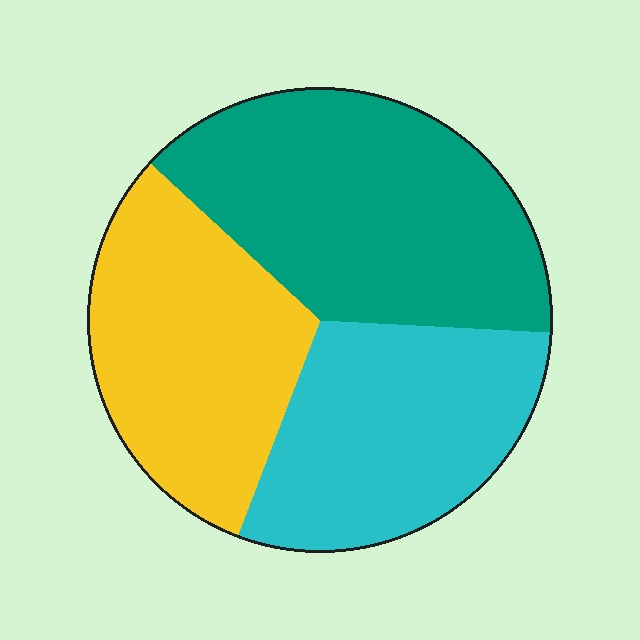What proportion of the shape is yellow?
Yellow covers roughly 30% of the shape.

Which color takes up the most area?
Teal, at roughly 40%.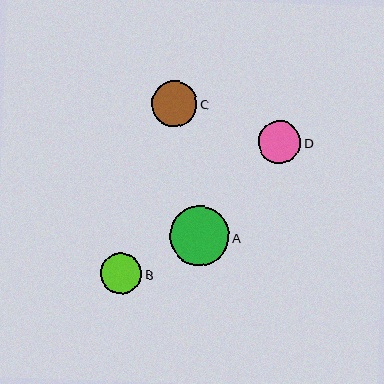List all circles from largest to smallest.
From largest to smallest: A, C, D, B.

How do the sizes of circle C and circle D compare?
Circle C and circle D are approximately the same size.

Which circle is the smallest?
Circle B is the smallest with a size of approximately 41 pixels.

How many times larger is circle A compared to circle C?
Circle A is approximately 1.3 times the size of circle C.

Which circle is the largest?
Circle A is the largest with a size of approximately 59 pixels.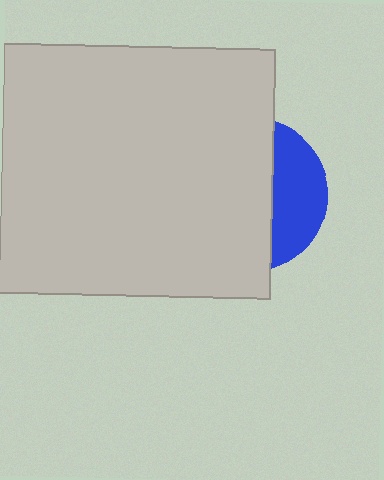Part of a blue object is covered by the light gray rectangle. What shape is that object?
It is a circle.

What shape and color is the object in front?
The object in front is a light gray rectangle.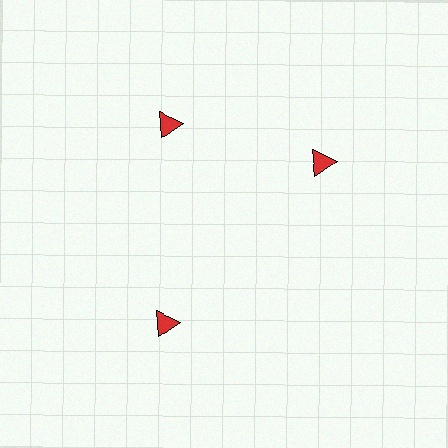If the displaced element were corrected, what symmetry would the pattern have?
It would have 3-fold rotational symmetry — the pattern would map onto itself every 120 degrees.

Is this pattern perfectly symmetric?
No. The 3 red triangles are arranged in a ring, but one element near the 3 o'clock position is rotated out of alignment along the ring, breaking the 3-fold rotational symmetry.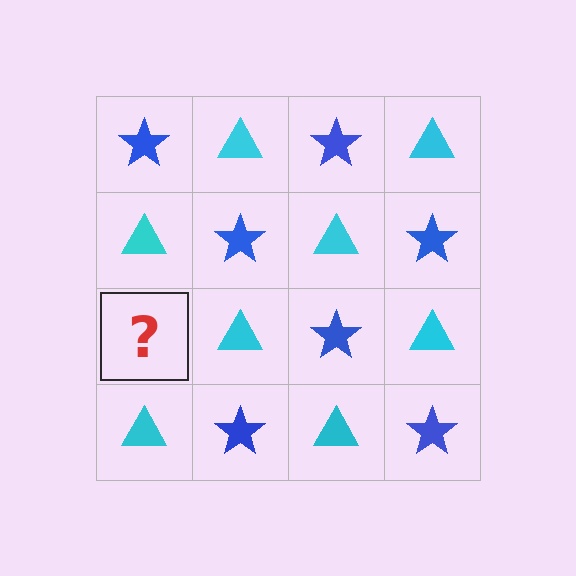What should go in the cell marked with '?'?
The missing cell should contain a blue star.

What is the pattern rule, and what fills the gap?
The rule is that it alternates blue star and cyan triangle in a checkerboard pattern. The gap should be filled with a blue star.